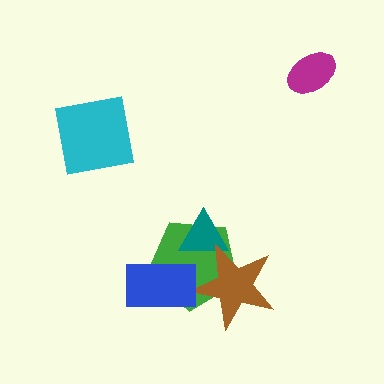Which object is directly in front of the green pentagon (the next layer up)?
The teal triangle is directly in front of the green pentagon.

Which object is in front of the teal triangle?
The brown star is in front of the teal triangle.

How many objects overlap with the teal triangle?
2 objects overlap with the teal triangle.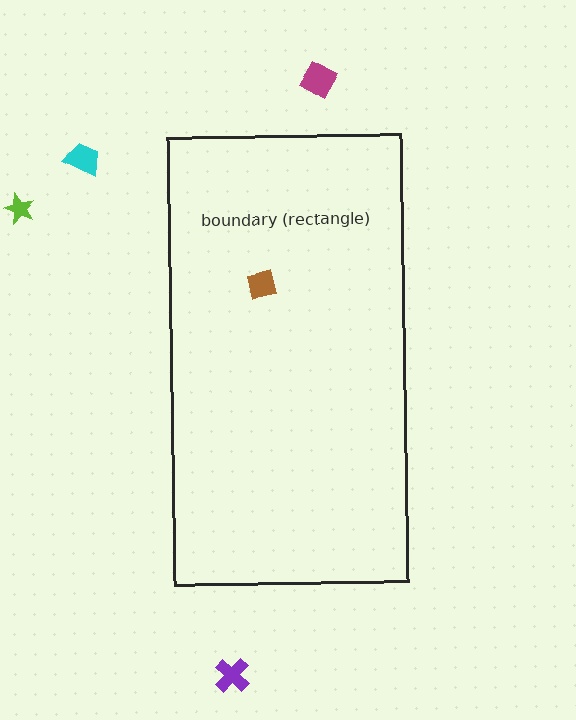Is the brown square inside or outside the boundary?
Inside.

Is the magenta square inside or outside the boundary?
Outside.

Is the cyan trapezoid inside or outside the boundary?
Outside.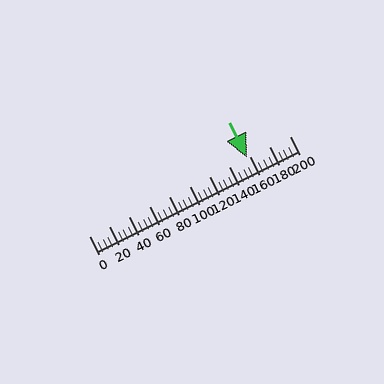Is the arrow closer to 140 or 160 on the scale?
The arrow is closer to 160.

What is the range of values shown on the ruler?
The ruler shows values from 0 to 200.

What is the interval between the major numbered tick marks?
The major tick marks are spaced 20 units apart.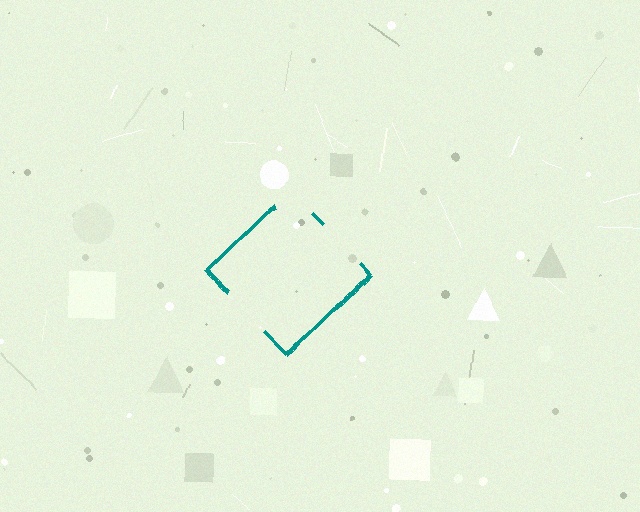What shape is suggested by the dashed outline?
The dashed outline suggests a diamond.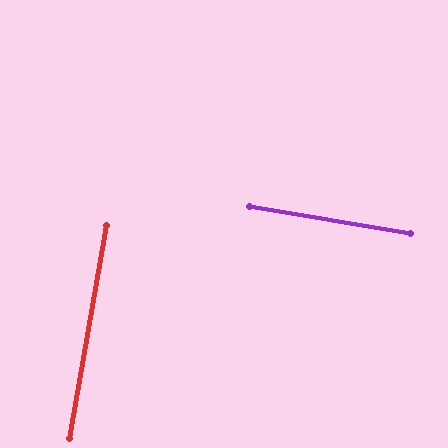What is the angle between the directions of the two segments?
Approximately 90 degrees.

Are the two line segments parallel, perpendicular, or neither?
Perpendicular — they meet at approximately 90°.